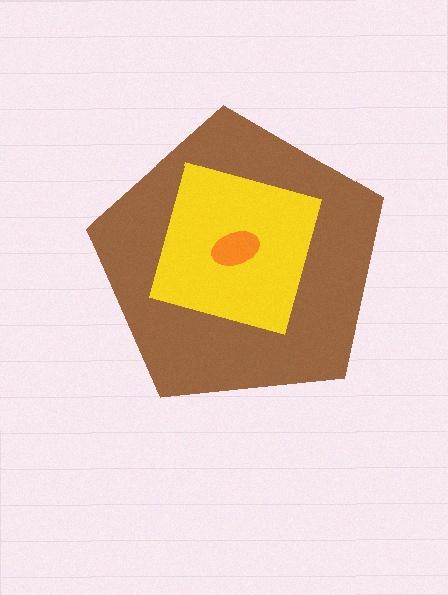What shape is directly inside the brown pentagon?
The yellow diamond.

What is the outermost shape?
The brown pentagon.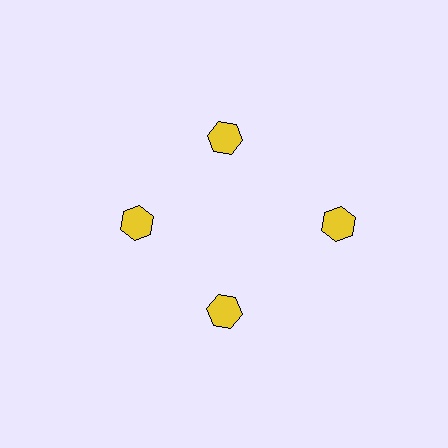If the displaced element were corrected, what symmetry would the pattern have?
It would have 4-fold rotational symmetry — the pattern would map onto itself every 90 degrees.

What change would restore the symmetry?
The symmetry would be restored by moving it inward, back onto the ring so that all 4 hexagons sit at equal angles and equal distance from the center.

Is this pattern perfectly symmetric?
No. The 4 yellow hexagons are arranged in a ring, but one element near the 3 o'clock position is pushed outward from the center, breaking the 4-fold rotational symmetry.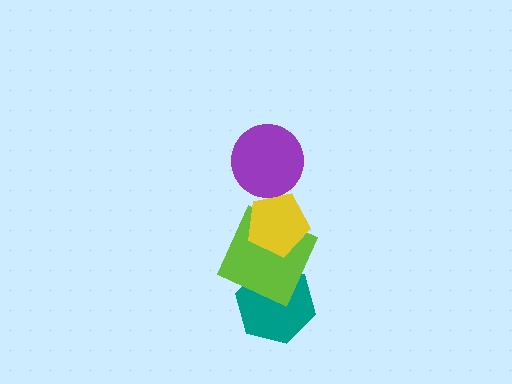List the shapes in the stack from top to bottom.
From top to bottom: the purple circle, the yellow pentagon, the lime square, the teal hexagon.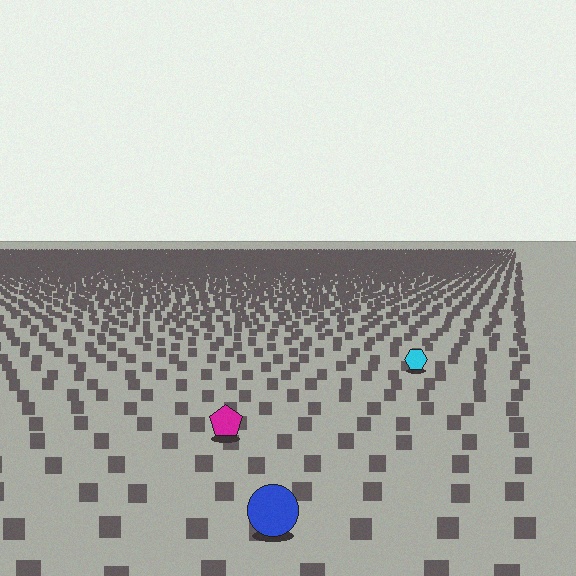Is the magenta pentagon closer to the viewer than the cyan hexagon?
Yes. The magenta pentagon is closer — you can tell from the texture gradient: the ground texture is coarser near it.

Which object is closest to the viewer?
The blue circle is closest. The texture marks near it are larger and more spread out.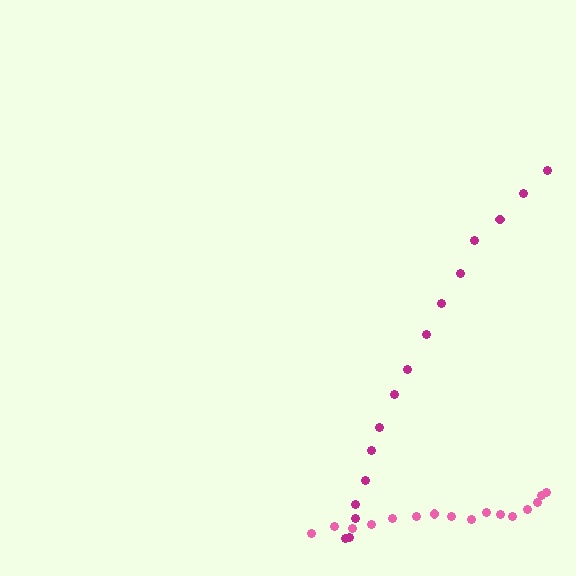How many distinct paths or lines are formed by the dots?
There are 2 distinct paths.